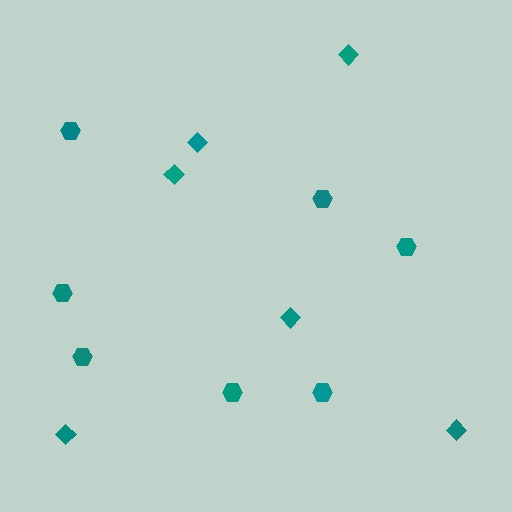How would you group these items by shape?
There are 2 groups: one group of diamonds (6) and one group of hexagons (7).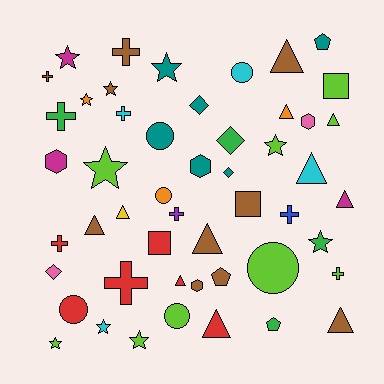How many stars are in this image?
There are 10 stars.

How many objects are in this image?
There are 50 objects.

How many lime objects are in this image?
There are 9 lime objects.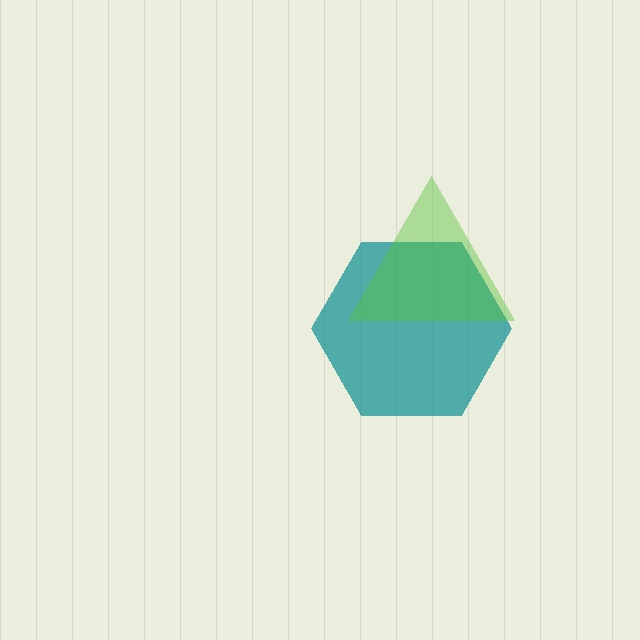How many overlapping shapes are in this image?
There are 2 overlapping shapes in the image.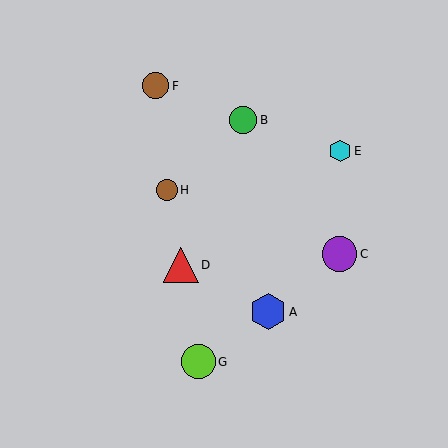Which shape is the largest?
The blue hexagon (labeled A) is the largest.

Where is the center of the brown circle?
The center of the brown circle is at (156, 86).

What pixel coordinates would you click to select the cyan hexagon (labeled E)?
Click at (340, 151) to select the cyan hexagon E.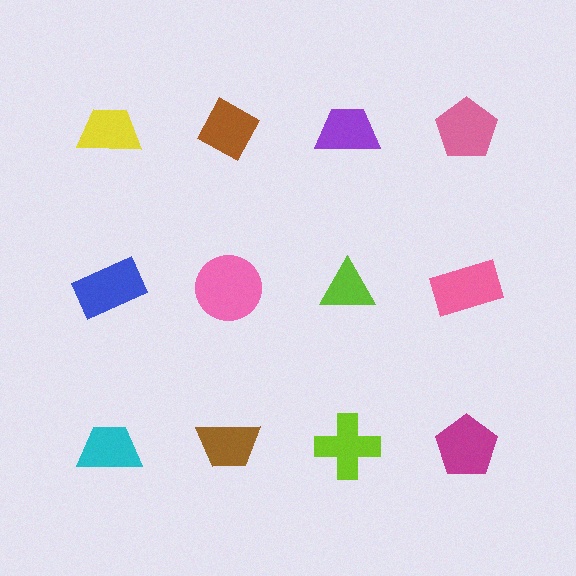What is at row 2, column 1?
A blue rectangle.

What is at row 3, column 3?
A lime cross.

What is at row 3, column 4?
A magenta pentagon.